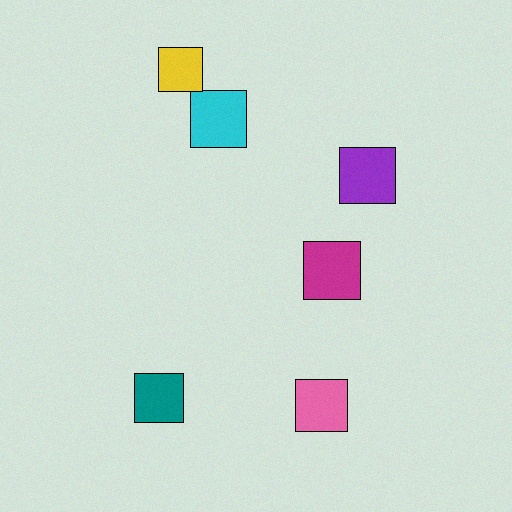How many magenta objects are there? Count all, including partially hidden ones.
There is 1 magenta object.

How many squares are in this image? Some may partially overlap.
There are 6 squares.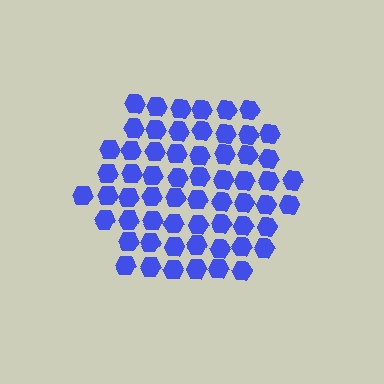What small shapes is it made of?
It is made of small hexagons.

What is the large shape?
The large shape is a hexagon.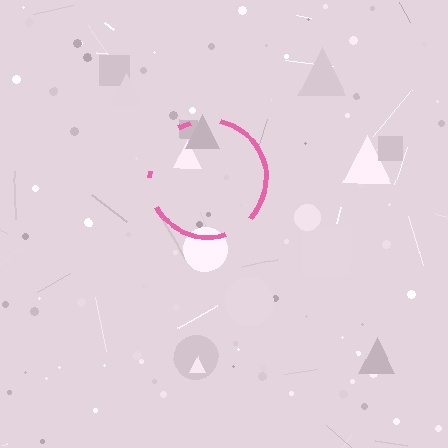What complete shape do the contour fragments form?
The contour fragments form a circle.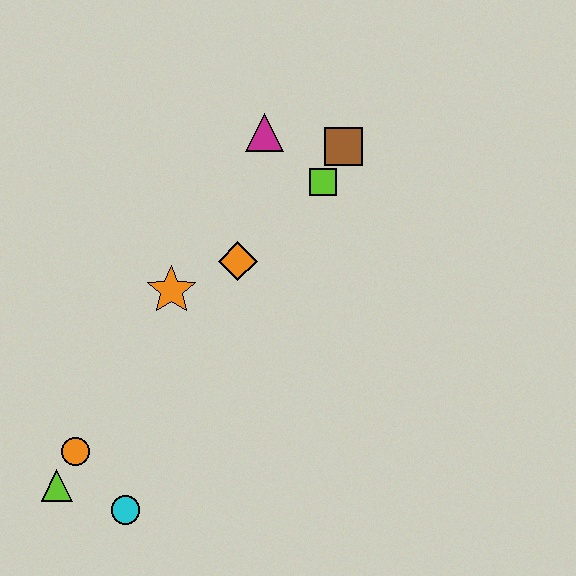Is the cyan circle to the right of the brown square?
No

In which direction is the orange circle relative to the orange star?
The orange circle is below the orange star.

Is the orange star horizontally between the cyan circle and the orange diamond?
Yes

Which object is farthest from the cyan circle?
The brown square is farthest from the cyan circle.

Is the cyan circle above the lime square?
No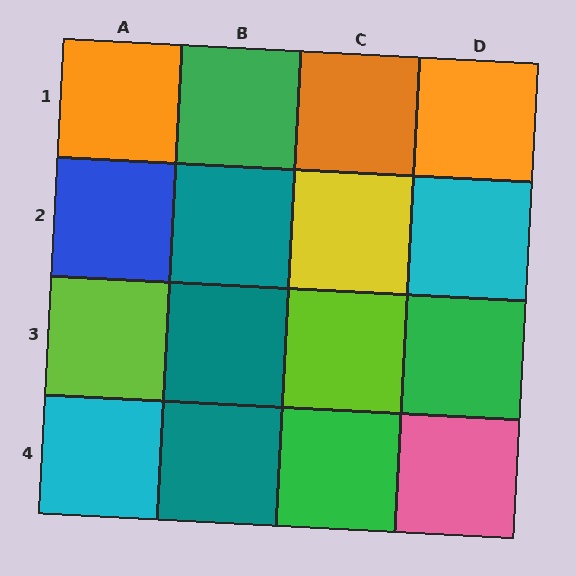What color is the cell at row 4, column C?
Green.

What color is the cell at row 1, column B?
Green.